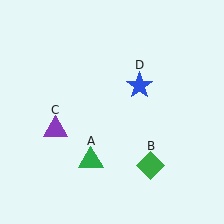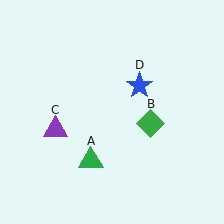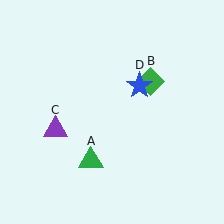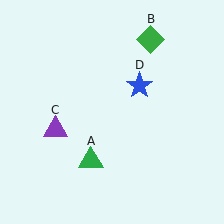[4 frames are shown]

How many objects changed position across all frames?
1 object changed position: green diamond (object B).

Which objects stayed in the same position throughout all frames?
Green triangle (object A) and purple triangle (object C) and blue star (object D) remained stationary.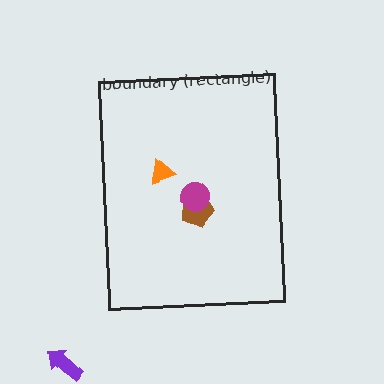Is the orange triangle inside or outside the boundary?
Inside.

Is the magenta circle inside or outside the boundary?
Inside.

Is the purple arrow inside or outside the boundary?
Outside.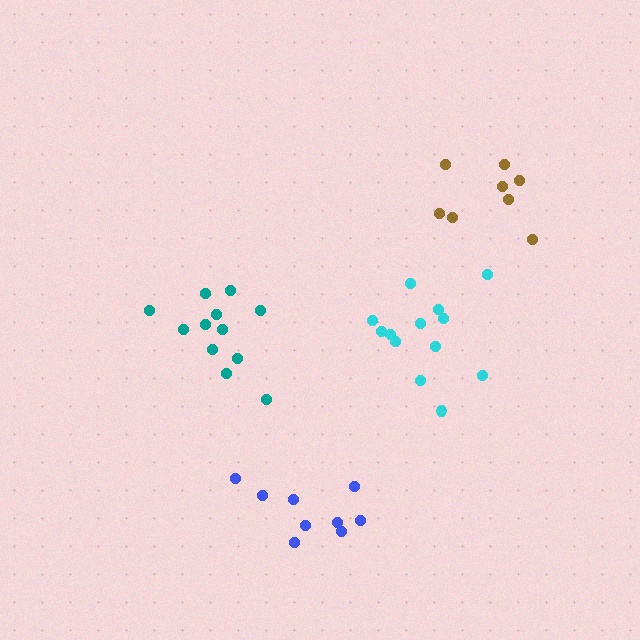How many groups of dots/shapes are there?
There are 4 groups.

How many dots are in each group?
Group 1: 13 dots, Group 2: 12 dots, Group 3: 8 dots, Group 4: 9 dots (42 total).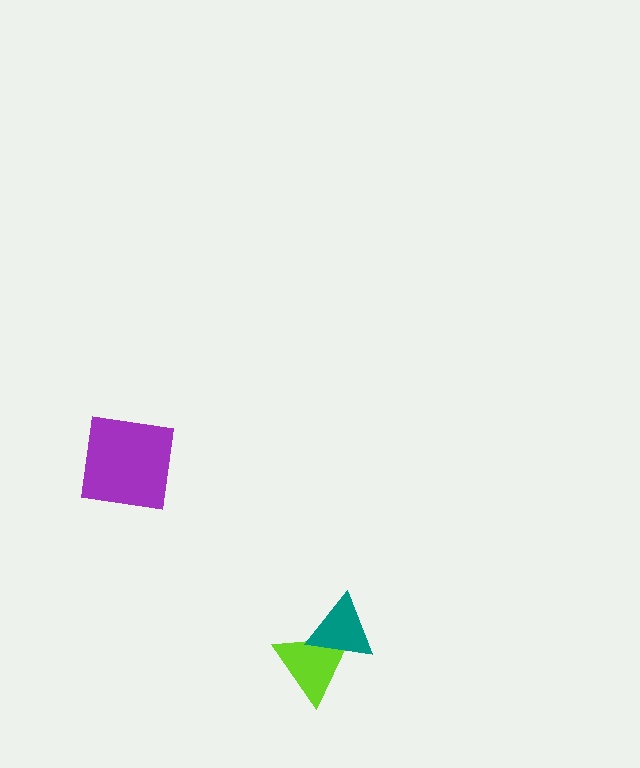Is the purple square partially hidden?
No, no other shape covers it.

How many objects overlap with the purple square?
0 objects overlap with the purple square.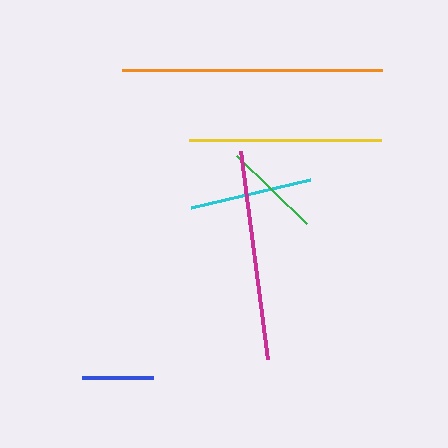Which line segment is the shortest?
The blue line is the shortest at approximately 71 pixels.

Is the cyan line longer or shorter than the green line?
The cyan line is longer than the green line.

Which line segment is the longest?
The orange line is the longest at approximately 260 pixels.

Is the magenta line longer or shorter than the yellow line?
The magenta line is longer than the yellow line.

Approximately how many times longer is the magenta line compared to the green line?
The magenta line is approximately 2.2 times the length of the green line.